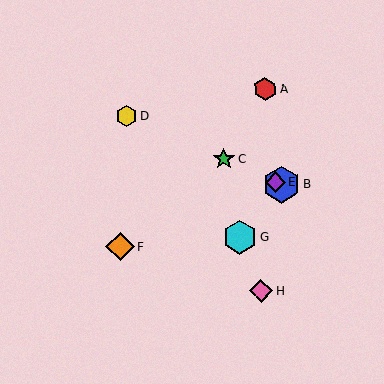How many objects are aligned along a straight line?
4 objects (B, C, D, E) are aligned along a straight line.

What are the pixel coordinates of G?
Object G is at (240, 237).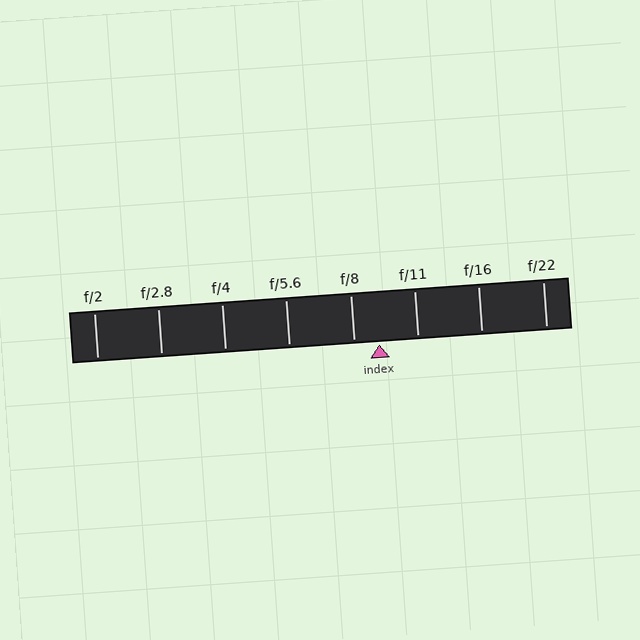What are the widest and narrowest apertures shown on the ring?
The widest aperture shown is f/2 and the narrowest is f/22.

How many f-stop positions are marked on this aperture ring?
There are 8 f-stop positions marked.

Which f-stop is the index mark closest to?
The index mark is closest to f/8.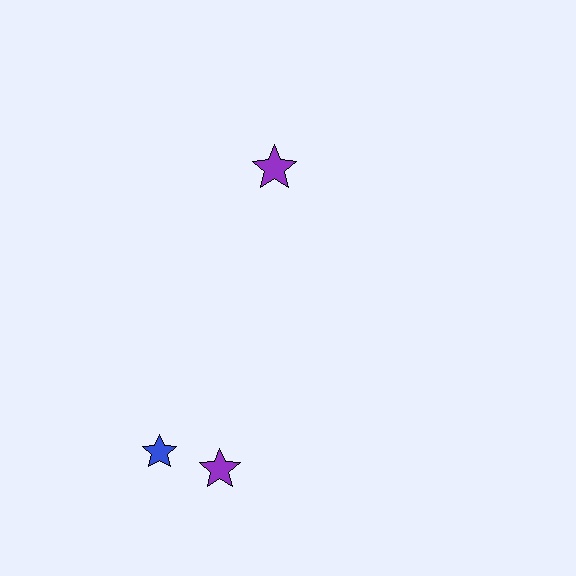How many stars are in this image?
There are 3 stars.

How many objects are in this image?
There are 3 objects.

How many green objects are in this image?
There are no green objects.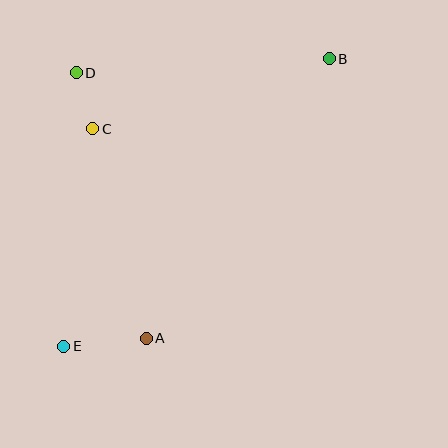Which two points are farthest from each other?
Points B and E are farthest from each other.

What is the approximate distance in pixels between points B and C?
The distance between B and C is approximately 247 pixels.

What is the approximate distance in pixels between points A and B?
The distance between A and B is approximately 334 pixels.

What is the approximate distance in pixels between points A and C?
The distance between A and C is approximately 216 pixels.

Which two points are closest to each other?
Points C and D are closest to each other.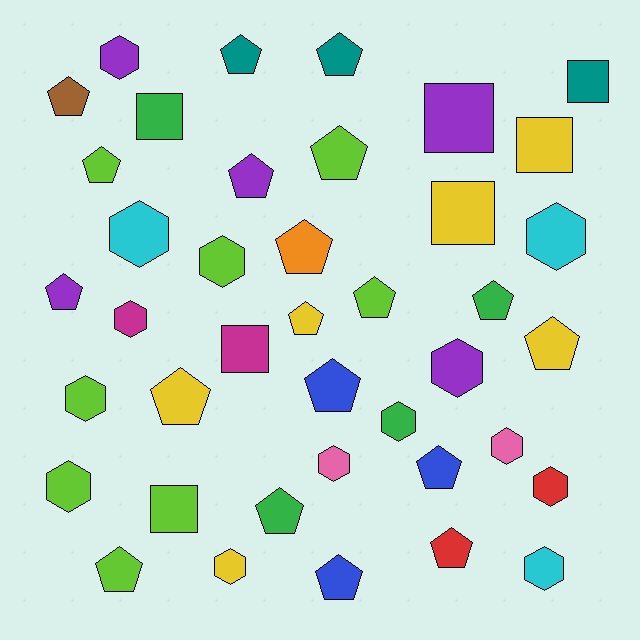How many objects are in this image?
There are 40 objects.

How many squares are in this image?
There are 7 squares.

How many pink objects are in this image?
There are 2 pink objects.